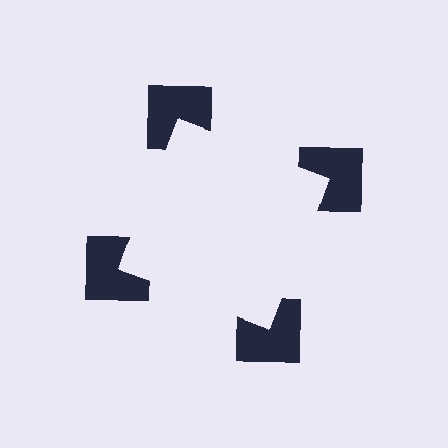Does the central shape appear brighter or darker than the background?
It typically appears slightly brighter than the background, even though no actual brightness change is drawn.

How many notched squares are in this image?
There are 4 — one at each vertex of the illusory square.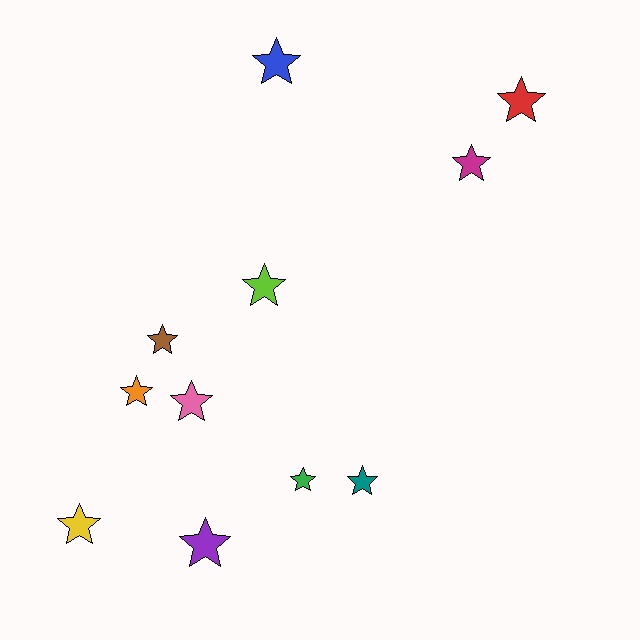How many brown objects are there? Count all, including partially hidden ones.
There is 1 brown object.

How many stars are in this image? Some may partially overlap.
There are 11 stars.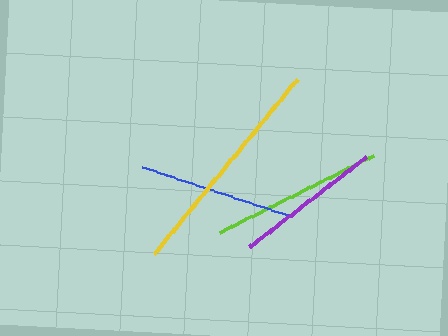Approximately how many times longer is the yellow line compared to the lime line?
The yellow line is approximately 1.3 times the length of the lime line.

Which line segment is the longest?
The yellow line is the longest at approximately 226 pixels.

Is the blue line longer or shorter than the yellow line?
The yellow line is longer than the blue line.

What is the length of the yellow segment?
The yellow segment is approximately 226 pixels long.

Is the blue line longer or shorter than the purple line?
The blue line is longer than the purple line.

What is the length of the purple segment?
The purple segment is approximately 148 pixels long.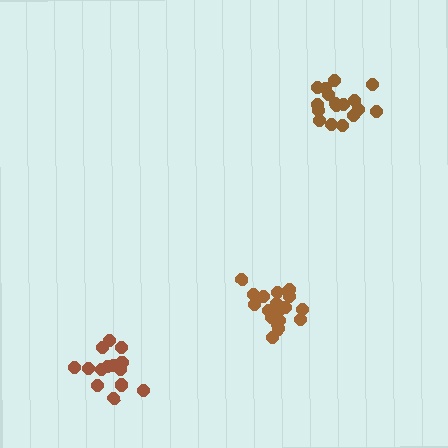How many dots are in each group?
Group 1: 14 dots, Group 2: 19 dots, Group 3: 17 dots (50 total).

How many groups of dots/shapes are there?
There are 3 groups.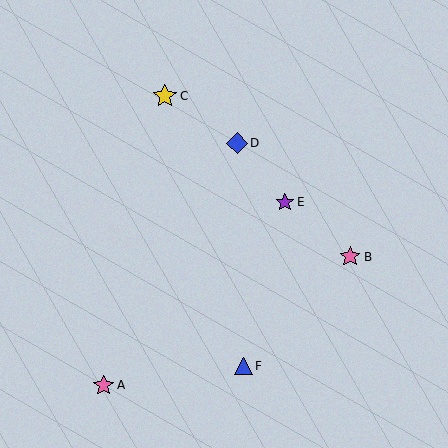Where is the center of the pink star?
The center of the pink star is at (350, 257).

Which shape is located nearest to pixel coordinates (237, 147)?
The blue diamond (labeled D) at (237, 143) is nearest to that location.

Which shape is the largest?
The yellow star (labeled C) is the largest.